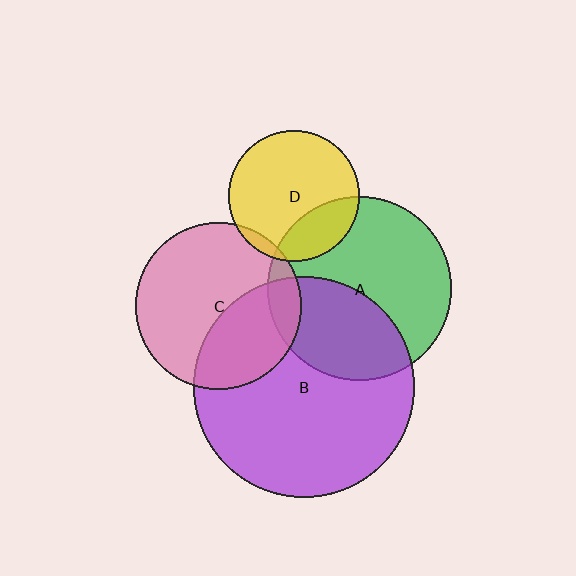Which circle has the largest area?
Circle B (purple).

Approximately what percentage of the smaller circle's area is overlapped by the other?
Approximately 25%.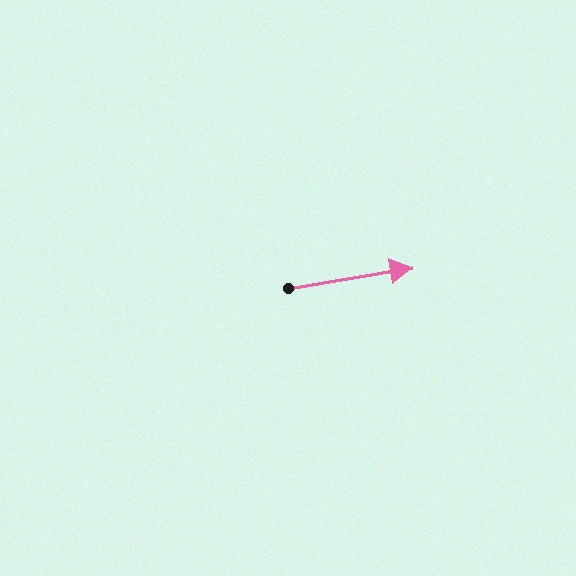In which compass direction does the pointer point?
East.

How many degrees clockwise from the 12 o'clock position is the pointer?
Approximately 81 degrees.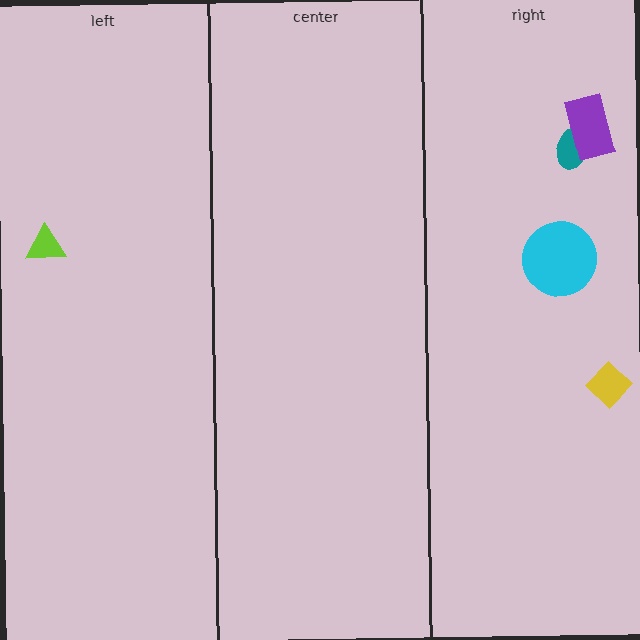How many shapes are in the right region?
4.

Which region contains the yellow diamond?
The right region.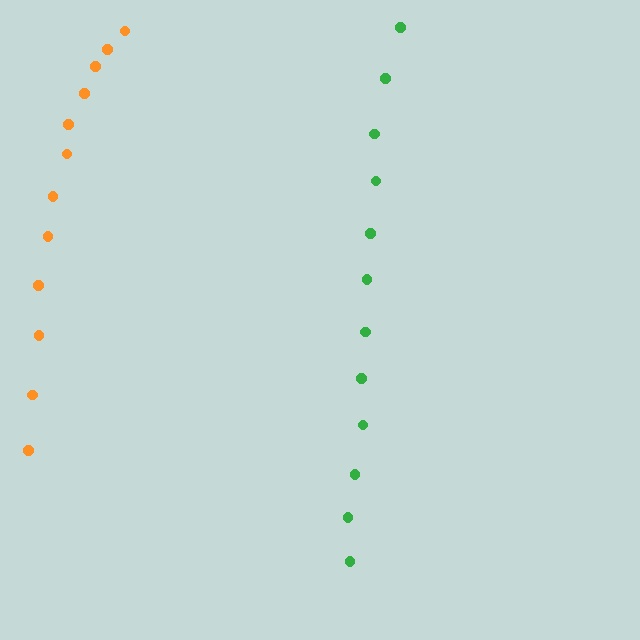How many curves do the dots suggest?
There are 2 distinct paths.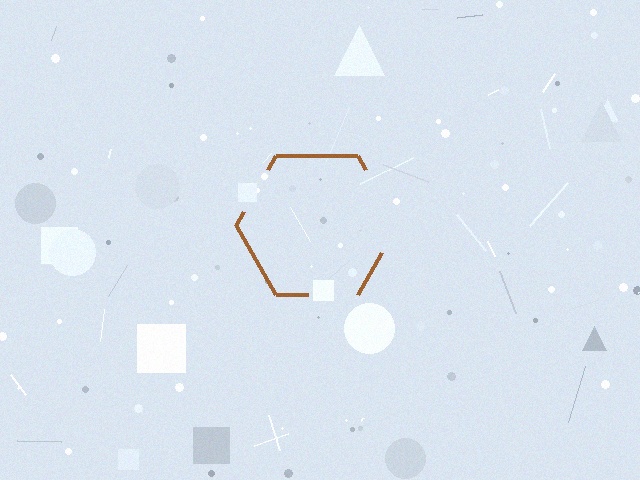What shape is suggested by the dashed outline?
The dashed outline suggests a hexagon.